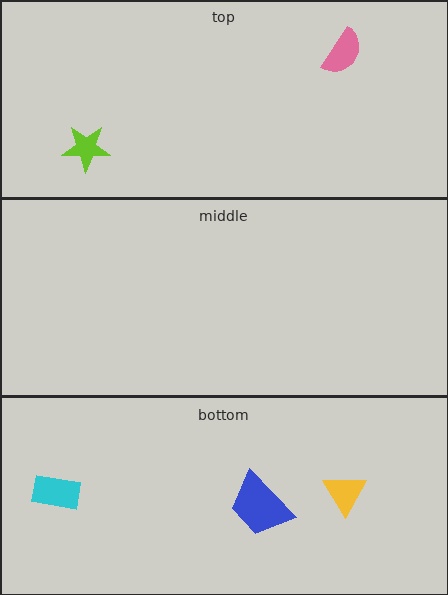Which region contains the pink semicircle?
The top region.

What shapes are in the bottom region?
The yellow triangle, the cyan rectangle, the blue trapezoid.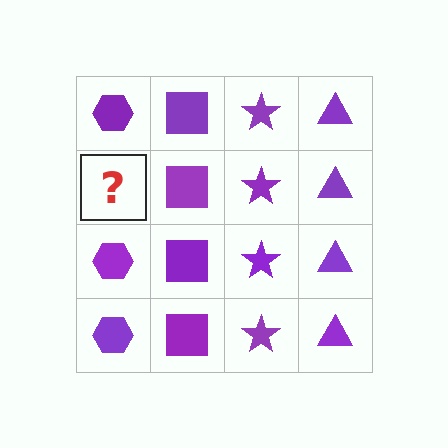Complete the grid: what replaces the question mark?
The question mark should be replaced with a purple hexagon.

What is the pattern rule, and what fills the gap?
The rule is that each column has a consistent shape. The gap should be filled with a purple hexagon.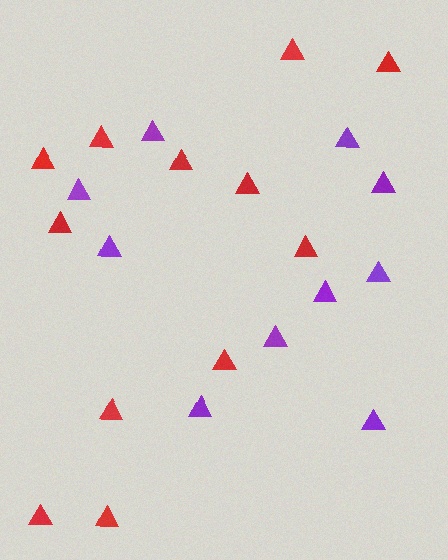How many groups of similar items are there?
There are 2 groups: one group of purple triangles (10) and one group of red triangles (12).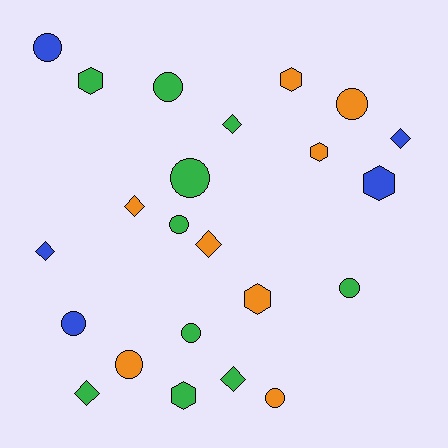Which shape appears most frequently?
Circle, with 10 objects.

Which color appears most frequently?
Green, with 10 objects.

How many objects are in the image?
There are 23 objects.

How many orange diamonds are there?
There are 2 orange diamonds.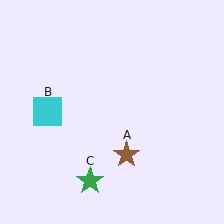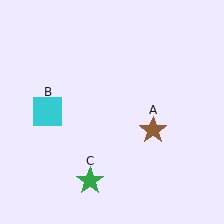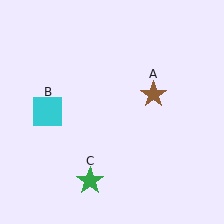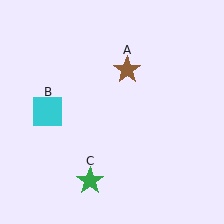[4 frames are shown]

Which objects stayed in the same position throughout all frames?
Cyan square (object B) and green star (object C) remained stationary.